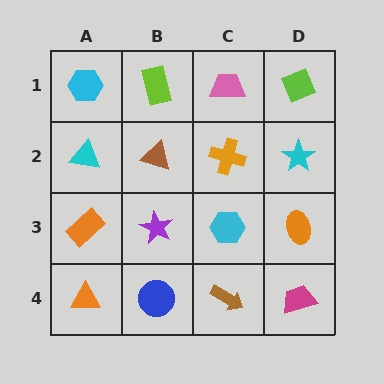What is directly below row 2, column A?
An orange rectangle.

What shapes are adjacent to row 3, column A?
A cyan triangle (row 2, column A), an orange triangle (row 4, column A), a purple star (row 3, column B).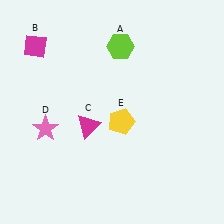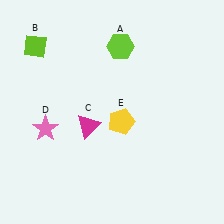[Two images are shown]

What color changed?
The diamond (B) changed from magenta in Image 1 to lime in Image 2.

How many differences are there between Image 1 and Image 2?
There is 1 difference between the two images.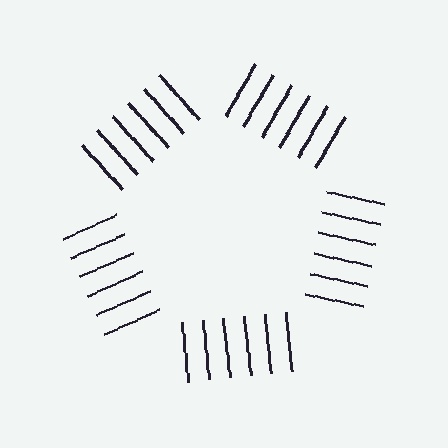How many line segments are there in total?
30 — 6 along each of the 5 edges.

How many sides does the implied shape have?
5 sides — the line-ends trace a pentagon.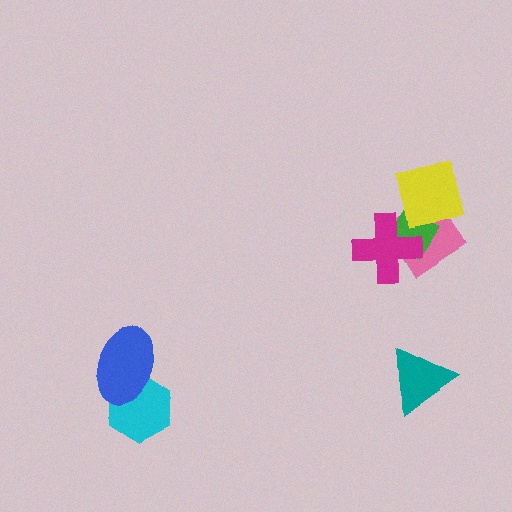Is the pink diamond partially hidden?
Yes, it is partially covered by another shape.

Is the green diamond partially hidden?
Yes, it is partially covered by another shape.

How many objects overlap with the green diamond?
3 objects overlap with the green diamond.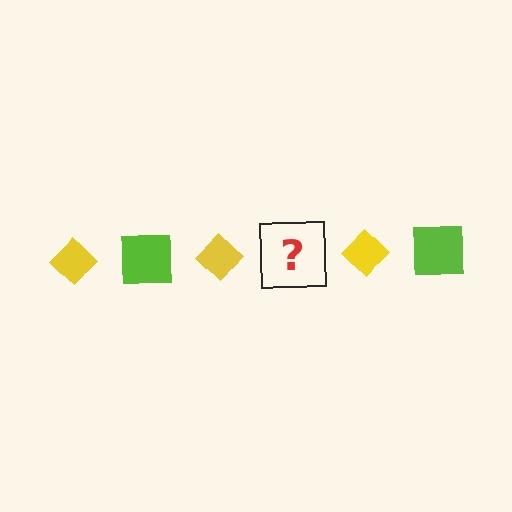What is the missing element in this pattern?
The missing element is a lime square.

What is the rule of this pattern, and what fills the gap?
The rule is that the pattern alternates between yellow diamond and lime square. The gap should be filled with a lime square.